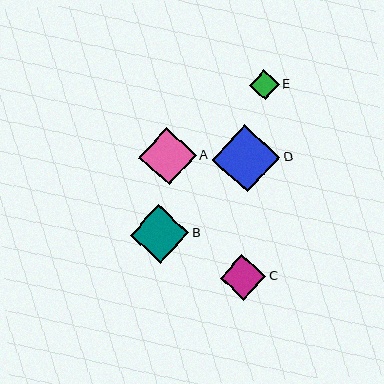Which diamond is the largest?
Diamond D is the largest with a size of approximately 68 pixels.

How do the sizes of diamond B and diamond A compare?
Diamond B and diamond A are approximately the same size.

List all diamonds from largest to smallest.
From largest to smallest: D, B, A, C, E.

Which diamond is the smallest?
Diamond E is the smallest with a size of approximately 30 pixels.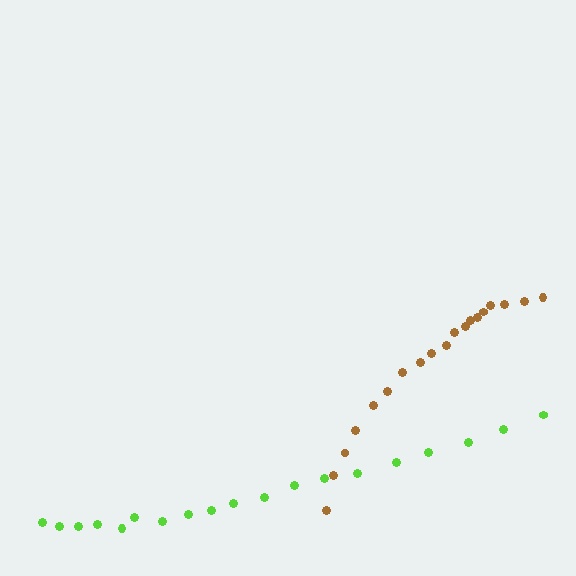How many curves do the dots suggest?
There are 2 distinct paths.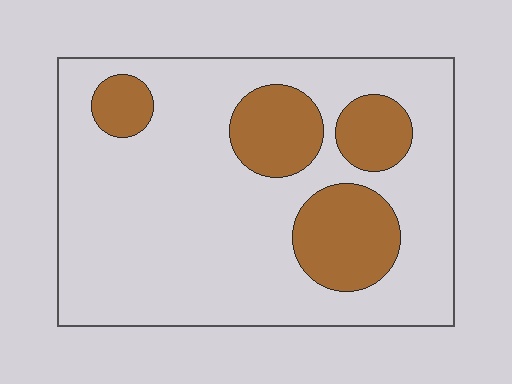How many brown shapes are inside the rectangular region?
4.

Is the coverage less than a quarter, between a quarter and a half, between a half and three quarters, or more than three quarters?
Less than a quarter.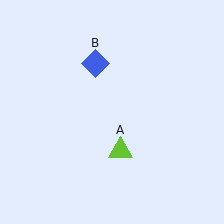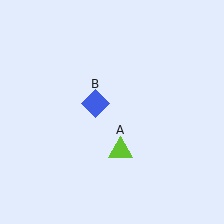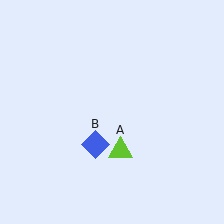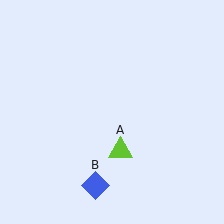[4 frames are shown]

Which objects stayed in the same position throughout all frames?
Lime triangle (object A) remained stationary.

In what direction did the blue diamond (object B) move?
The blue diamond (object B) moved down.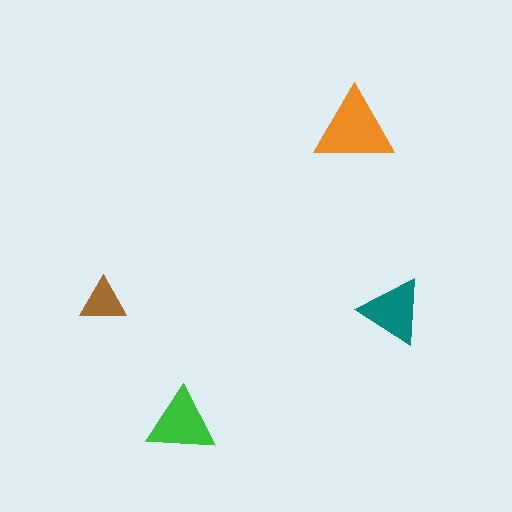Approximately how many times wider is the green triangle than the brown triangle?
About 1.5 times wider.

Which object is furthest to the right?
The teal triangle is rightmost.